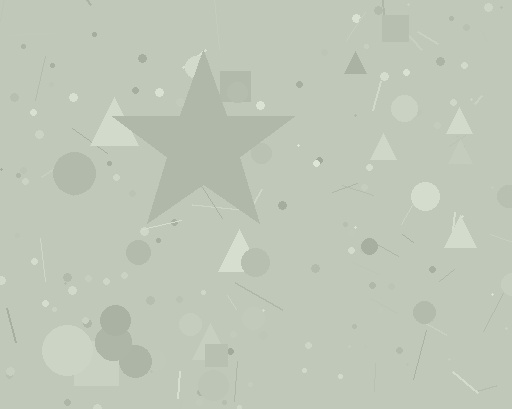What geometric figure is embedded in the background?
A star is embedded in the background.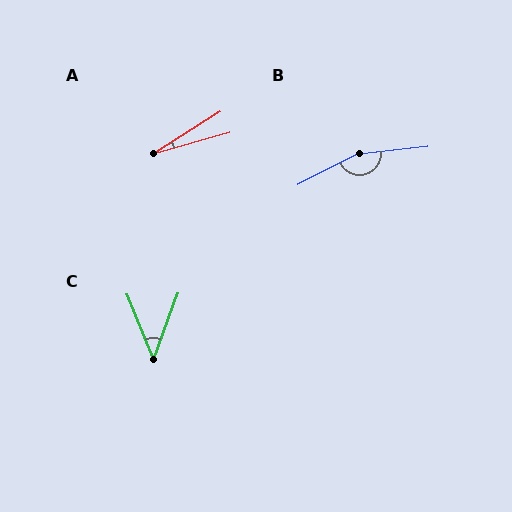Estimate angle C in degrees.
Approximately 42 degrees.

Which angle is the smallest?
A, at approximately 16 degrees.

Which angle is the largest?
B, at approximately 159 degrees.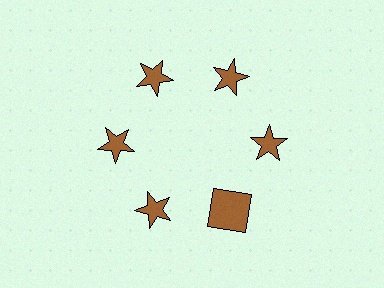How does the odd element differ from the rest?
It has a different shape: square instead of star.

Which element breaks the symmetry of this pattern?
The brown square at roughly the 5 o'clock position breaks the symmetry. All other shapes are brown stars.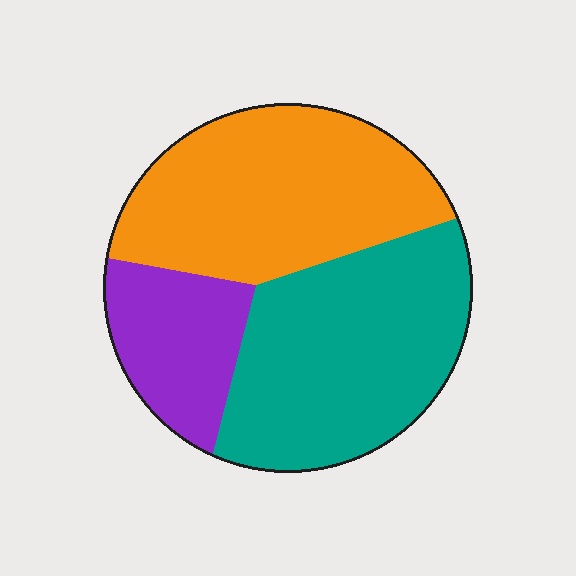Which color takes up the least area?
Purple, at roughly 20%.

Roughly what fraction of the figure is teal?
Teal takes up about two fifths (2/5) of the figure.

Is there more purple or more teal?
Teal.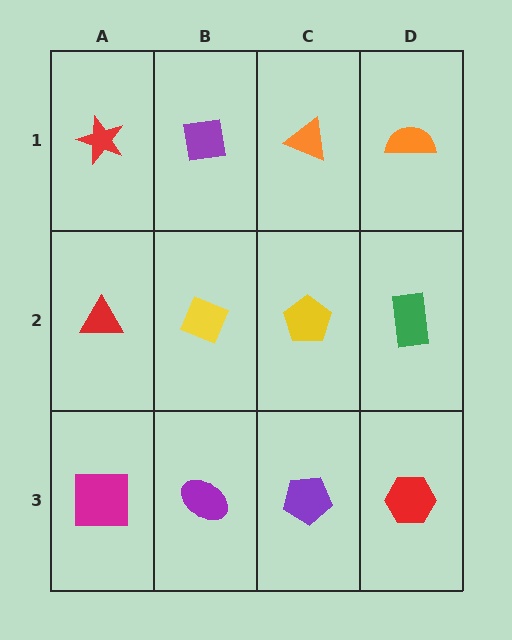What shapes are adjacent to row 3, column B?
A yellow diamond (row 2, column B), a magenta square (row 3, column A), a purple pentagon (row 3, column C).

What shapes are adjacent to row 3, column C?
A yellow pentagon (row 2, column C), a purple ellipse (row 3, column B), a red hexagon (row 3, column D).